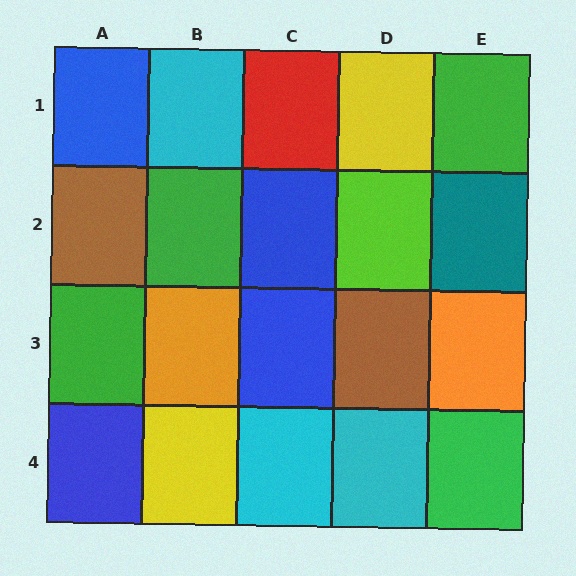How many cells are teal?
1 cell is teal.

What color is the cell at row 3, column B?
Orange.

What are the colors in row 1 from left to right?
Blue, cyan, red, yellow, green.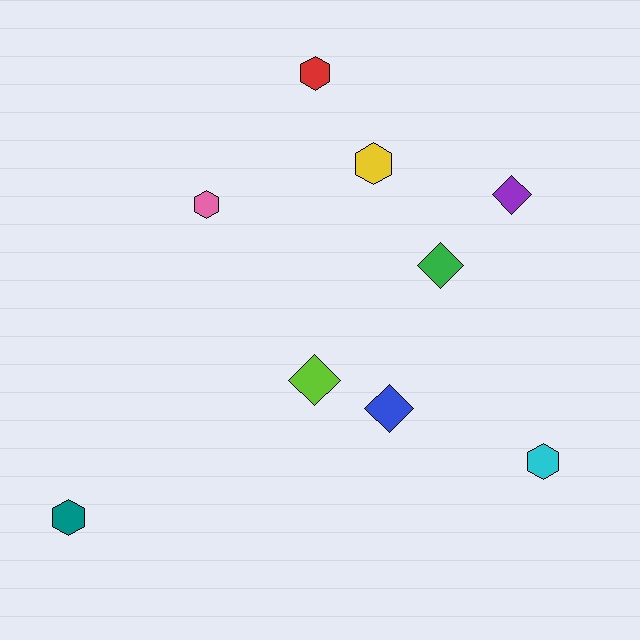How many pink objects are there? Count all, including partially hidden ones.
There is 1 pink object.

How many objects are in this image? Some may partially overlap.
There are 9 objects.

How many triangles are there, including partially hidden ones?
There are no triangles.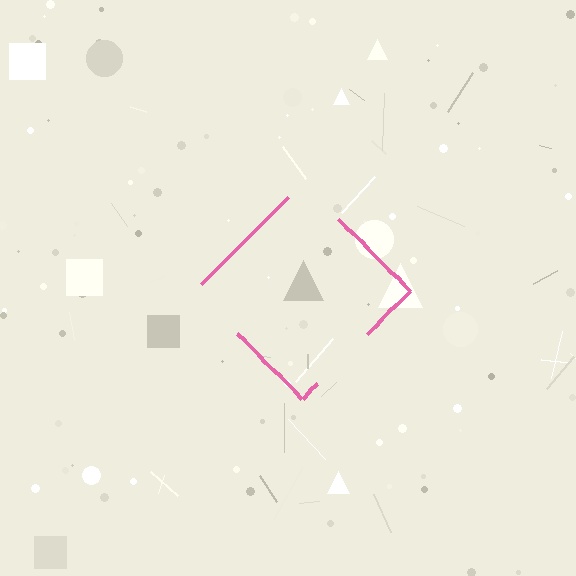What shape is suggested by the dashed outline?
The dashed outline suggests a diamond.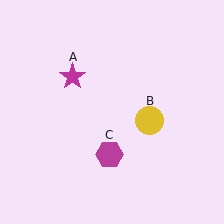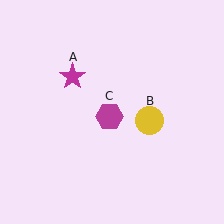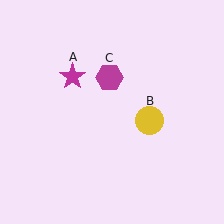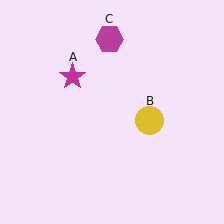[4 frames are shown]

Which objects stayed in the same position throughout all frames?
Magenta star (object A) and yellow circle (object B) remained stationary.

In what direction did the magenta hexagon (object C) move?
The magenta hexagon (object C) moved up.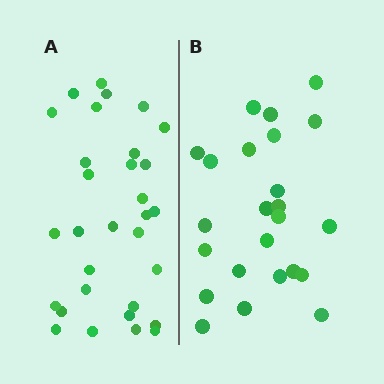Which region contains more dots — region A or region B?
Region A (the left region) has more dots.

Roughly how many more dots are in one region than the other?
Region A has roughly 8 or so more dots than region B.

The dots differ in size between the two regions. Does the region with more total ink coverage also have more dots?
No. Region B has more total ink coverage because its dots are larger, but region A actually contains more individual dots. Total area can be misleading — the number of items is what matters here.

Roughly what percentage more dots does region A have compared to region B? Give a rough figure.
About 30% more.